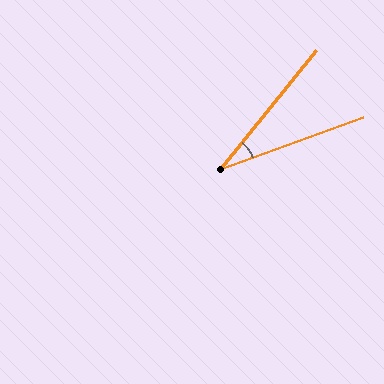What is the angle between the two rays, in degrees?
Approximately 31 degrees.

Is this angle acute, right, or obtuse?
It is acute.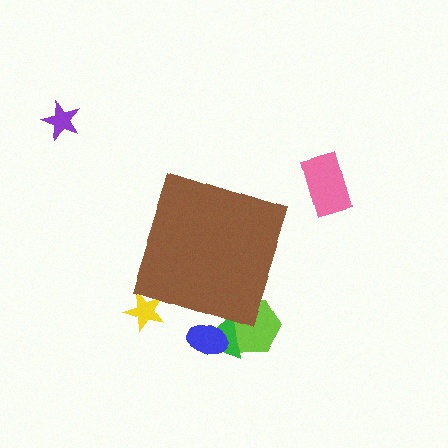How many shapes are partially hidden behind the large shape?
4 shapes are partially hidden.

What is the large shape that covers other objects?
A brown diamond.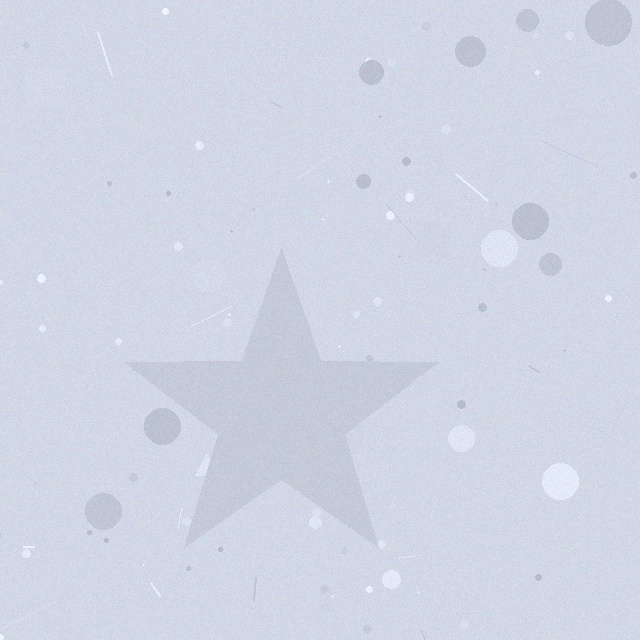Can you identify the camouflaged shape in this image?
The camouflaged shape is a star.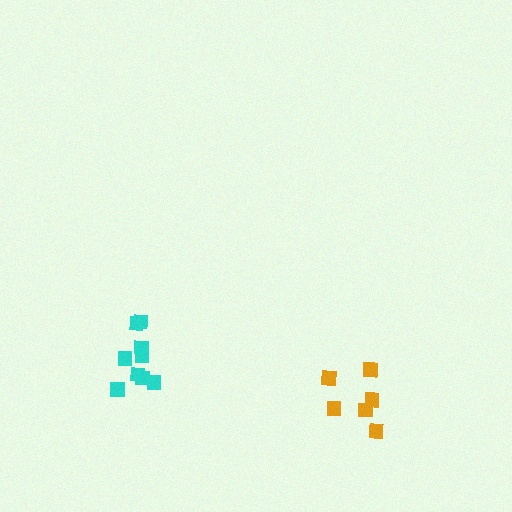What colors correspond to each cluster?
The clusters are colored: cyan, orange.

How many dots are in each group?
Group 1: 9 dots, Group 2: 6 dots (15 total).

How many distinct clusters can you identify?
There are 2 distinct clusters.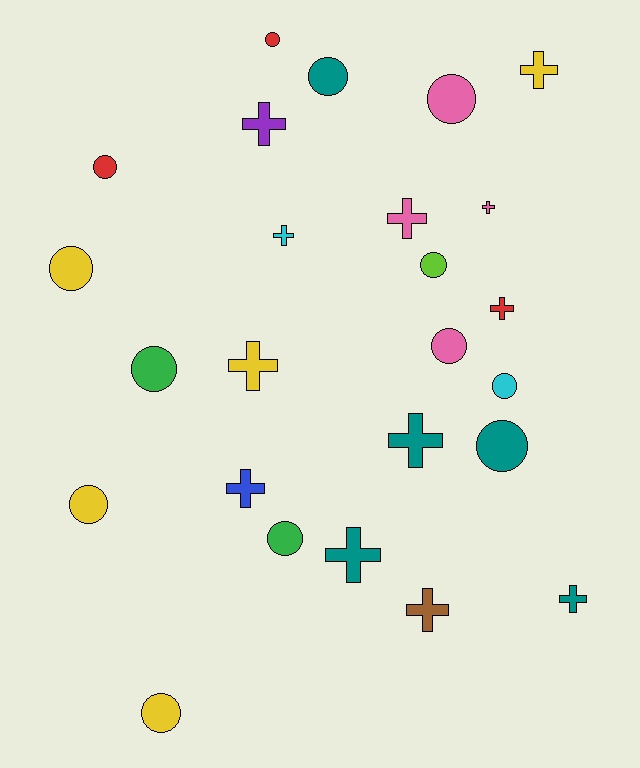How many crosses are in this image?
There are 12 crosses.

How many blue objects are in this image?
There is 1 blue object.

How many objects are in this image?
There are 25 objects.